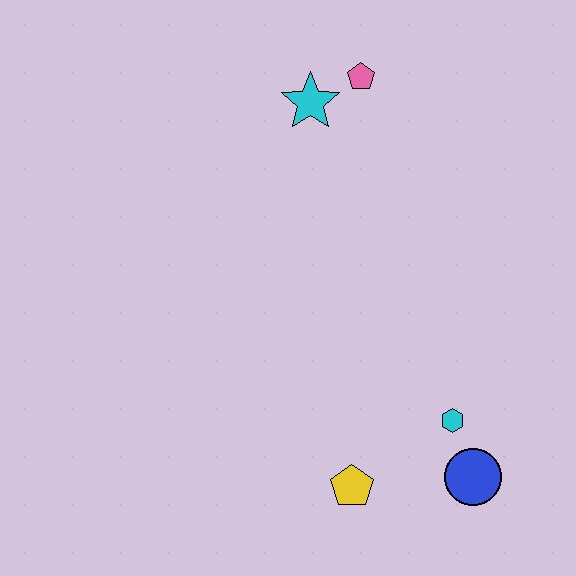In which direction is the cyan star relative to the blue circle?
The cyan star is above the blue circle.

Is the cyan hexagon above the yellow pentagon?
Yes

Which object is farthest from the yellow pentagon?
The pink pentagon is farthest from the yellow pentagon.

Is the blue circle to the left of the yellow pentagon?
No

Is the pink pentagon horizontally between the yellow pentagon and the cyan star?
No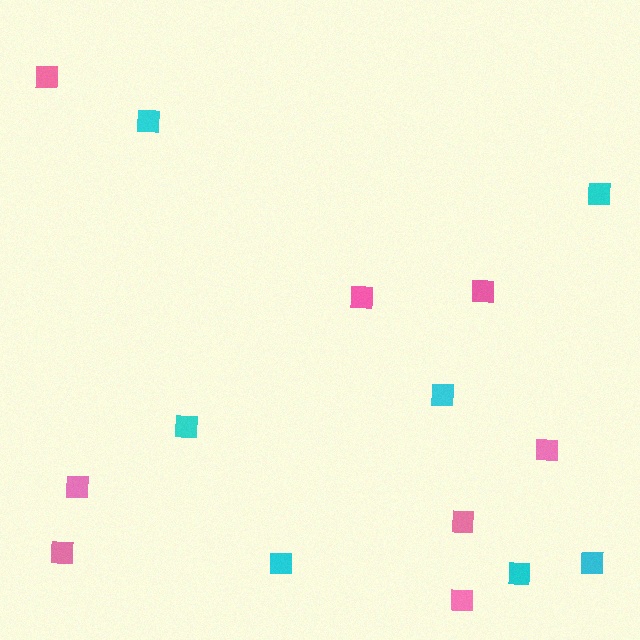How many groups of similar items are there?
There are 2 groups: one group of pink squares (8) and one group of cyan squares (7).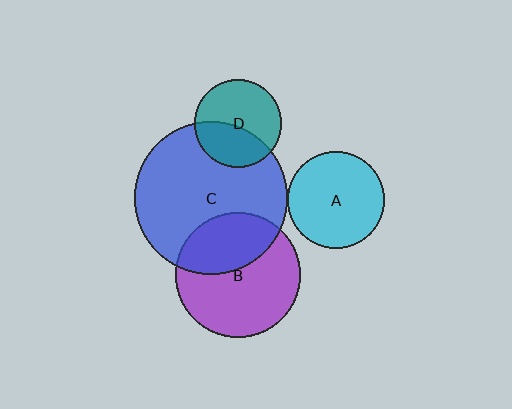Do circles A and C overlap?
Yes.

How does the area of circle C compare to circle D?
Approximately 3.1 times.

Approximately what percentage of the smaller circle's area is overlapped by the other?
Approximately 5%.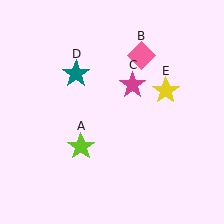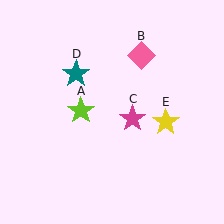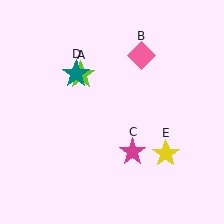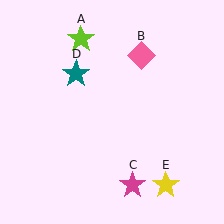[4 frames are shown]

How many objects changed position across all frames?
3 objects changed position: lime star (object A), magenta star (object C), yellow star (object E).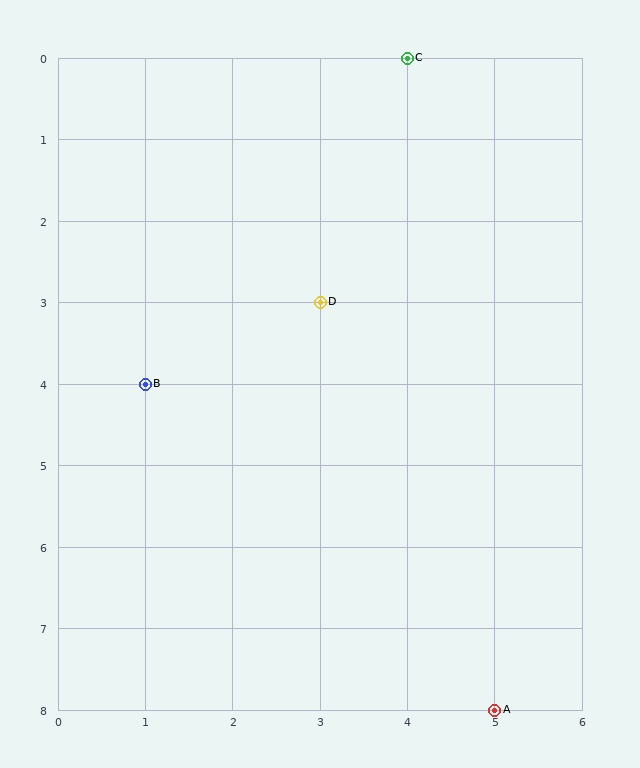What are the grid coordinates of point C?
Point C is at grid coordinates (4, 0).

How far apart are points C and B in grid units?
Points C and B are 3 columns and 4 rows apart (about 5.0 grid units diagonally).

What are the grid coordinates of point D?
Point D is at grid coordinates (3, 3).